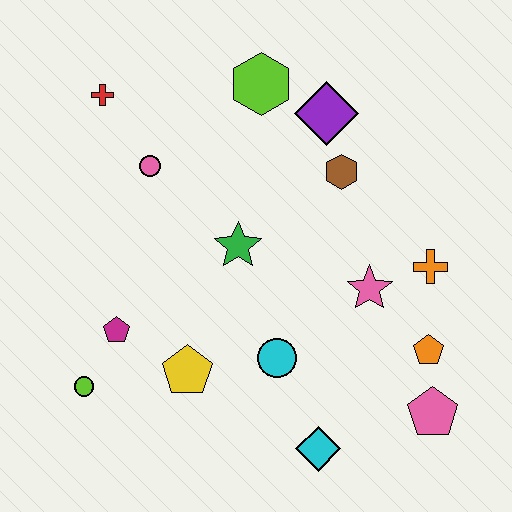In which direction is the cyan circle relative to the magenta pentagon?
The cyan circle is to the right of the magenta pentagon.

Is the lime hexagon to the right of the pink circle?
Yes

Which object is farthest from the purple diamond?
The lime circle is farthest from the purple diamond.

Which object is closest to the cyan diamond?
The cyan circle is closest to the cyan diamond.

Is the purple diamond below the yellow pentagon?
No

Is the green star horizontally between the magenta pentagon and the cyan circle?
Yes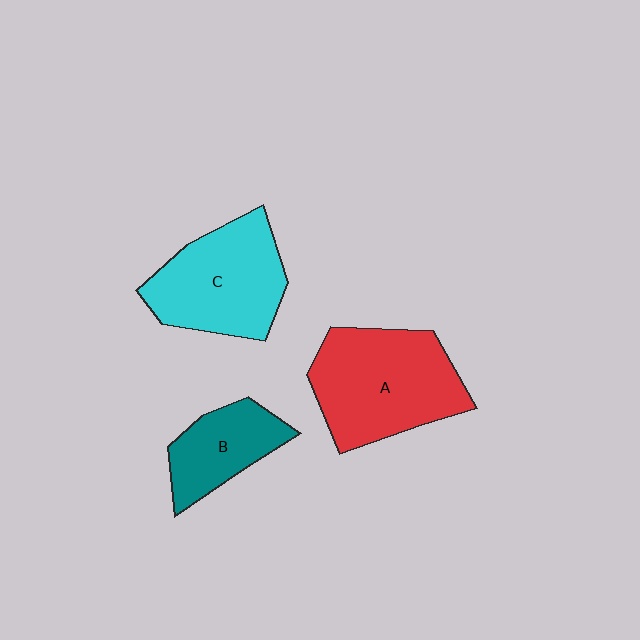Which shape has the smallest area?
Shape B (teal).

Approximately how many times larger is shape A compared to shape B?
Approximately 1.8 times.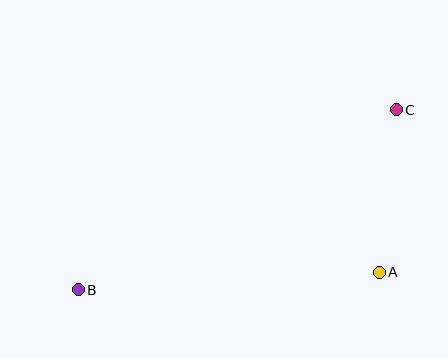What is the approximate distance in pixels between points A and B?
The distance between A and B is approximately 301 pixels.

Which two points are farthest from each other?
Points B and C are farthest from each other.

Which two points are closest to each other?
Points A and C are closest to each other.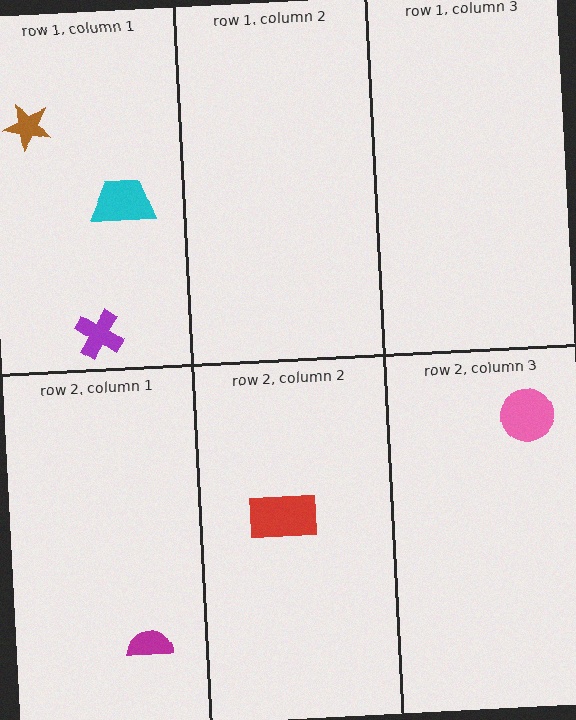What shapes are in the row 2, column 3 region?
The pink circle.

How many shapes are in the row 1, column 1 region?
3.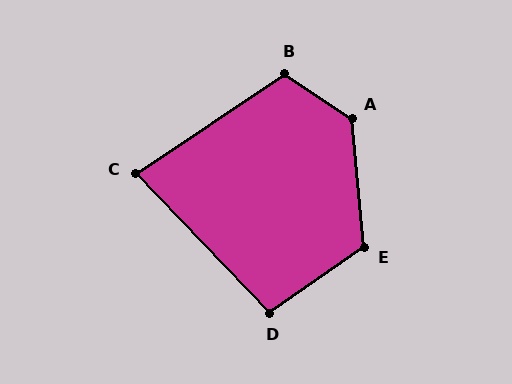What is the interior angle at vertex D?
Approximately 99 degrees (obtuse).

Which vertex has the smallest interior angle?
C, at approximately 80 degrees.